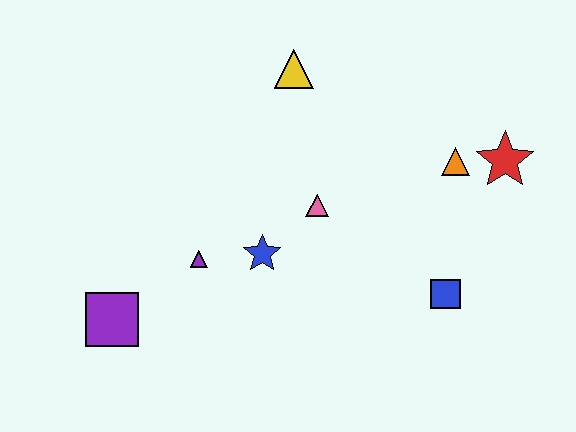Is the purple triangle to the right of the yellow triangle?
No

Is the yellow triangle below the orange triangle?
No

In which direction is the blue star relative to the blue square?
The blue star is to the left of the blue square.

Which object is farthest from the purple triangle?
The red star is farthest from the purple triangle.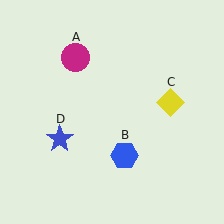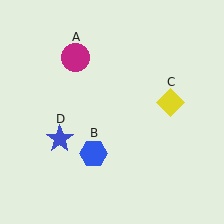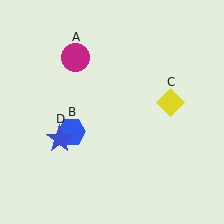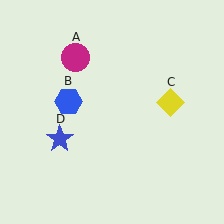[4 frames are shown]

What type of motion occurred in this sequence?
The blue hexagon (object B) rotated clockwise around the center of the scene.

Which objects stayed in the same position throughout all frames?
Magenta circle (object A) and yellow diamond (object C) and blue star (object D) remained stationary.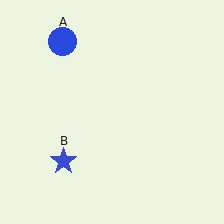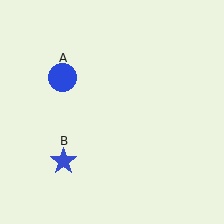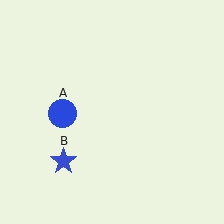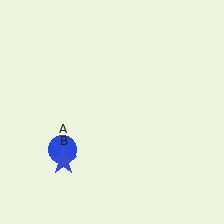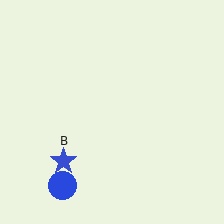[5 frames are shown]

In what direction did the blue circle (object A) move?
The blue circle (object A) moved down.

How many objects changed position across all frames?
1 object changed position: blue circle (object A).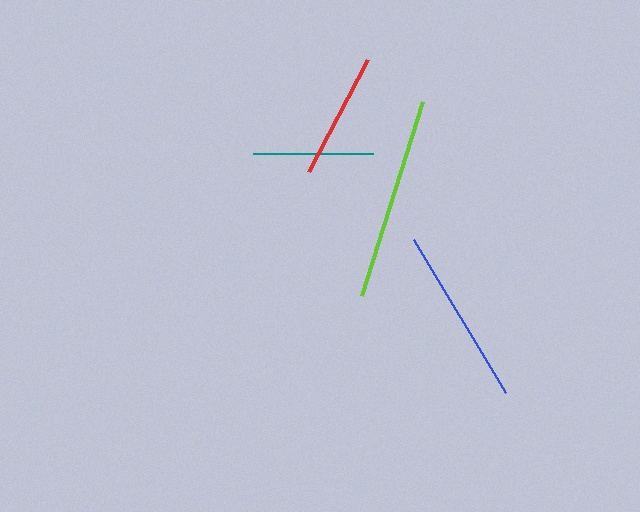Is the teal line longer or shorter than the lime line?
The lime line is longer than the teal line.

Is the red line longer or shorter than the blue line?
The blue line is longer than the red line.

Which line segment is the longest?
The lime line is the longest at approximately 203 pixels.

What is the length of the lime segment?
The lime segment is approximately 203 pixels long.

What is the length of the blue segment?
The blue segment is approximately 179 pixels long.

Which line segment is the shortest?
The teal line is the shortest at approximately 120 pixels.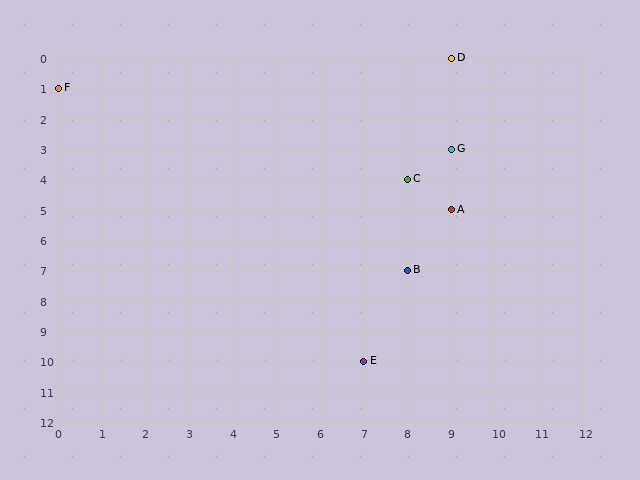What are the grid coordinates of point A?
Point A is at grid coordinates (9, 5).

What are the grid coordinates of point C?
Point C is at grid coordinates (8, 4).